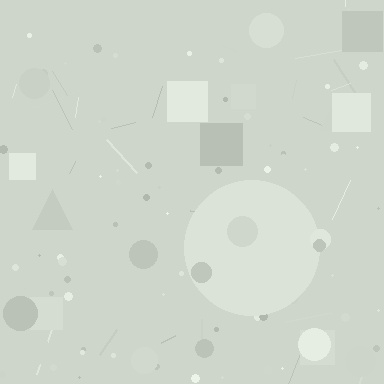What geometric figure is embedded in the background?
A circle is embedded in the background.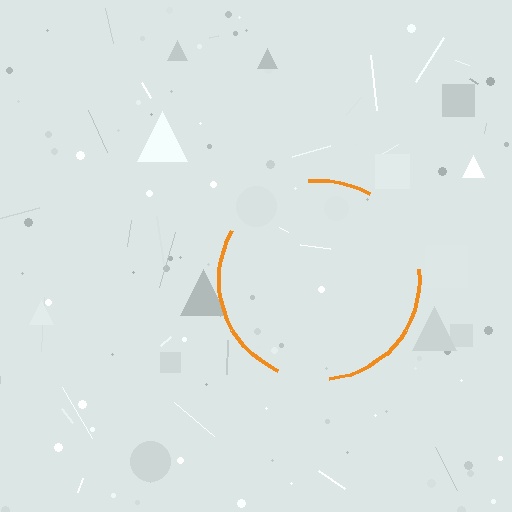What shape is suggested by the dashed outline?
The dashed outline suggests a circle.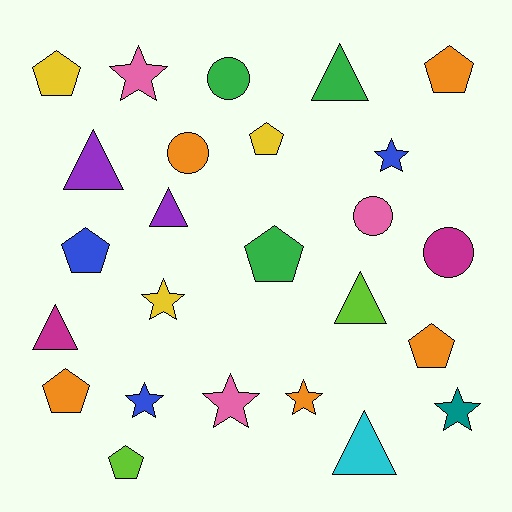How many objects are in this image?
There are 25 objects.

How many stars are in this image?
There are 7 stars.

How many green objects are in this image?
There are 3 green objects.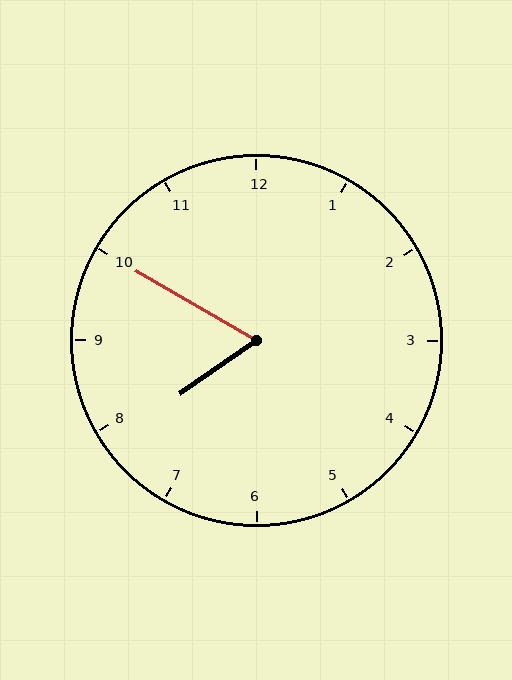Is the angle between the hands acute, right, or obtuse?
It is acute.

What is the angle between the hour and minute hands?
Approximately 65 degrees.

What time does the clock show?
7:50.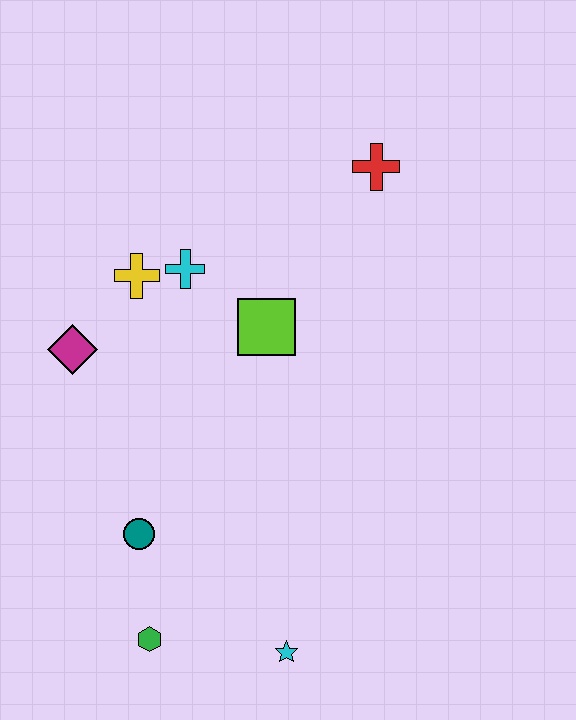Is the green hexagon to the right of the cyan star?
No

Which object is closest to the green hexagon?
The teal circle is closest to the green hexagon.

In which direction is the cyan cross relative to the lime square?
The cyan cross is to the left of the lime square.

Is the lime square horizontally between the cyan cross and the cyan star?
Yes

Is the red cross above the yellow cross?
Yes